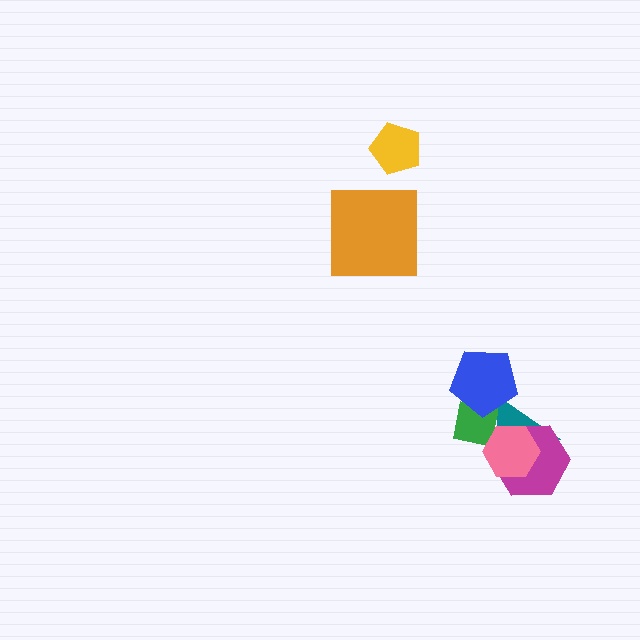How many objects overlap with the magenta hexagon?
2 objects overlap with the magenta hexagon.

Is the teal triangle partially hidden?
Yes, it is partially covered by another shape.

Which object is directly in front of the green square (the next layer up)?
The teal triangle is directly in front of the green square.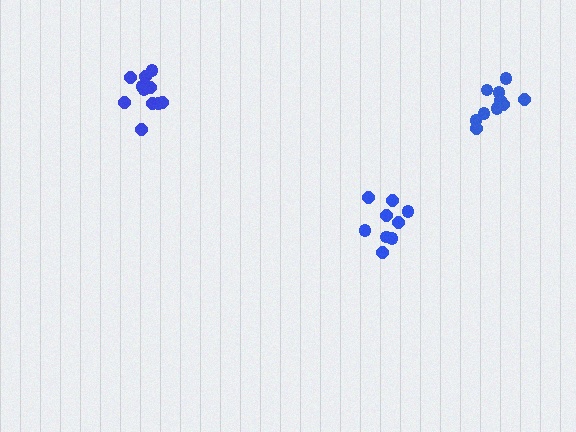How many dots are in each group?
Group 1: 10 dots, Group 2: 12 dots, Group 3: 9 dots (31 total).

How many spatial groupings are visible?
There are 3 spatial groupings.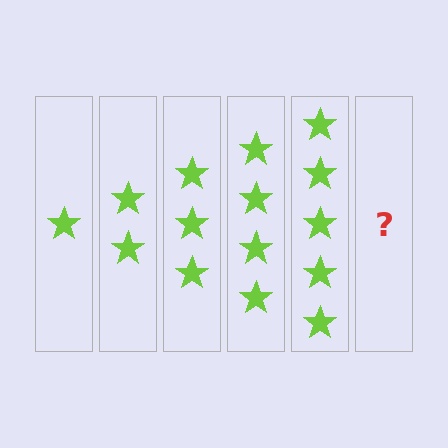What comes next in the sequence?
The next element should be 6 stars.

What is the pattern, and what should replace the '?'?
The pattern is that each step adds one more star. The '?' should be 6 stars.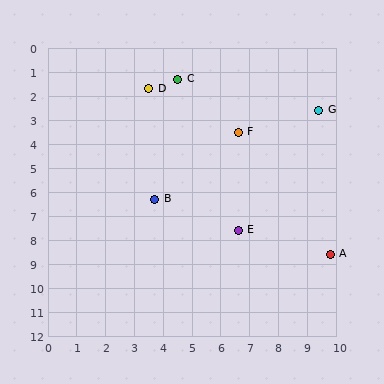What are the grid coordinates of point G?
Point G is at approximately (9.4, 2.6).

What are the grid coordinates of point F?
Point F is at approximately (6.6, 3.5).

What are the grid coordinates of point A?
Point A is at approximately (9.8, 8.6).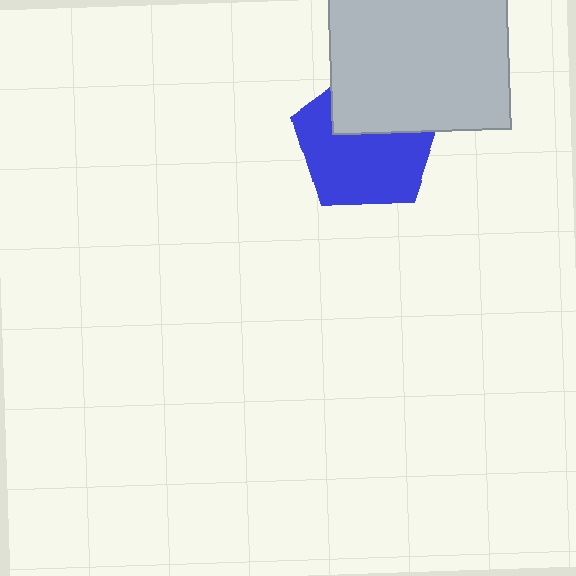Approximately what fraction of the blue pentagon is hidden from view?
Roughly 37% of the blue pentagon is hidden behind the light gray square.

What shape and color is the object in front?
The object in front is a light gray square.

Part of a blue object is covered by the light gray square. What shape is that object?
It is a pentagon.